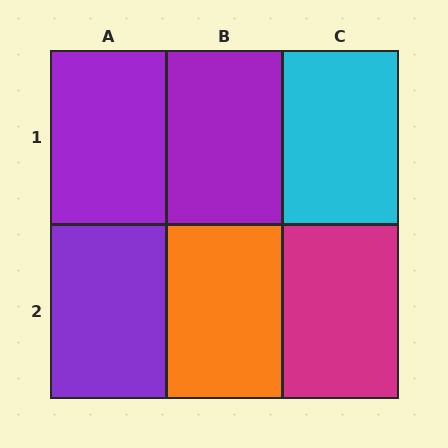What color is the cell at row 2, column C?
Magenta.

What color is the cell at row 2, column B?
Orange.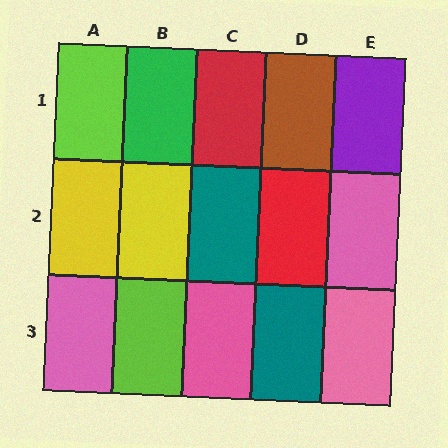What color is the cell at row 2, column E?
Pink.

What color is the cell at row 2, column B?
Yellow.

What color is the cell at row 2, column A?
Yellow.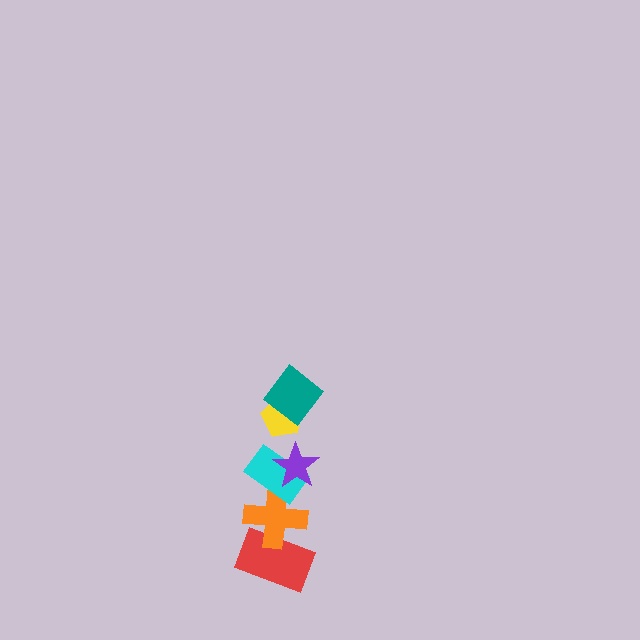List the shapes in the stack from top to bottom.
From top to bottom: the teal diamond, the yellow pentagon, the purple star, the cyan rectangle, the orange cross, the red rectangle.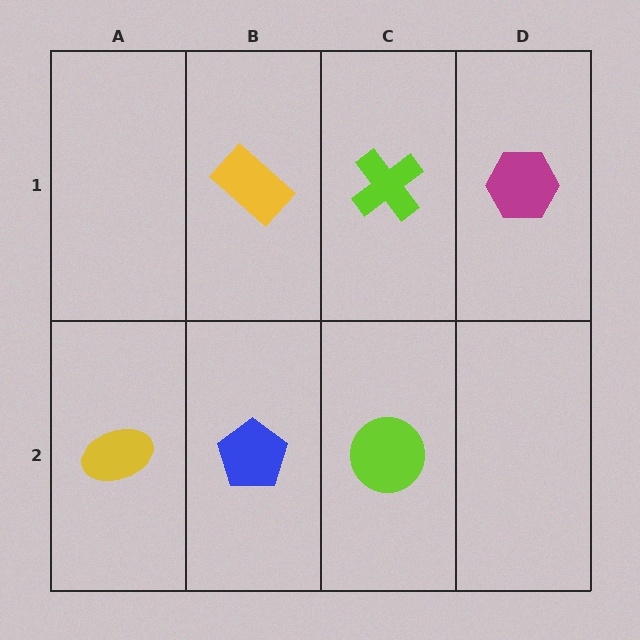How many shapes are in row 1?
3 shapes.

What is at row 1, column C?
A lime cross.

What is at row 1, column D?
A magenta hexagon.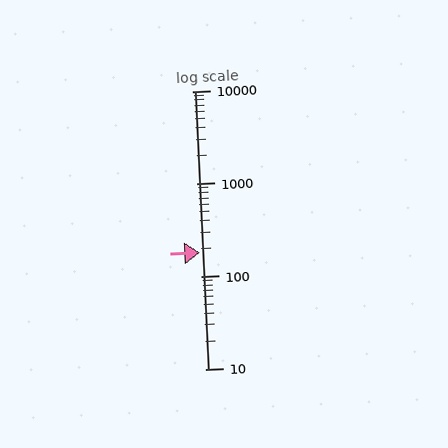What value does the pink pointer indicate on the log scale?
The pointer indicates approximately 180.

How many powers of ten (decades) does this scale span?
The scale spans 3 decades, from 10 to 10000.